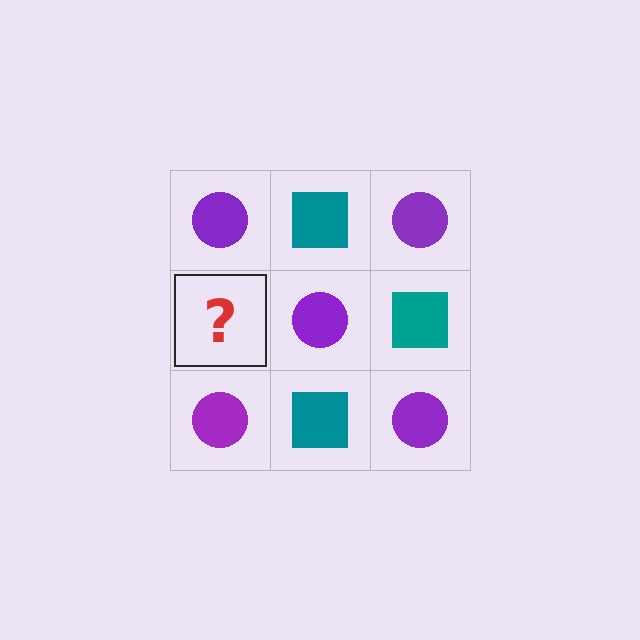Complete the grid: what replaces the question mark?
The question mark should be replaced with a teal square.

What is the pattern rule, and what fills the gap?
The rule is that it alternates purple circle and teal square in a checkerboard pattern. The gap should be filled with a teal square.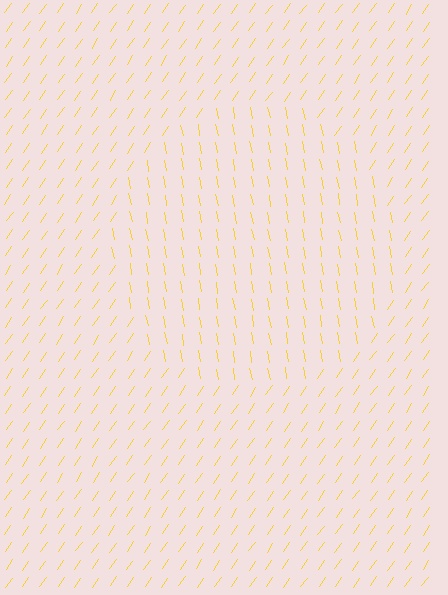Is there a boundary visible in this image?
Yes, there is a texture boundary formed by a change in line orientation.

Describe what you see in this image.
The image is filled with small yellow line segments. A circle region in the image has lines oriented differently from the surrounding lines, creating a visible texture boundary.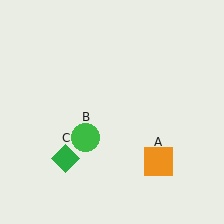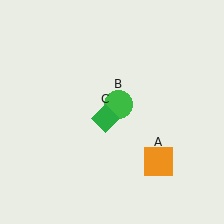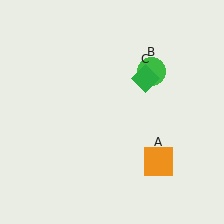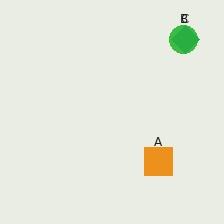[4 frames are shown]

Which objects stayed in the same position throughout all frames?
Orange square (object A) remained stationary.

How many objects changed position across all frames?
2 objects changed position: green circle (object B), green diamond (object C).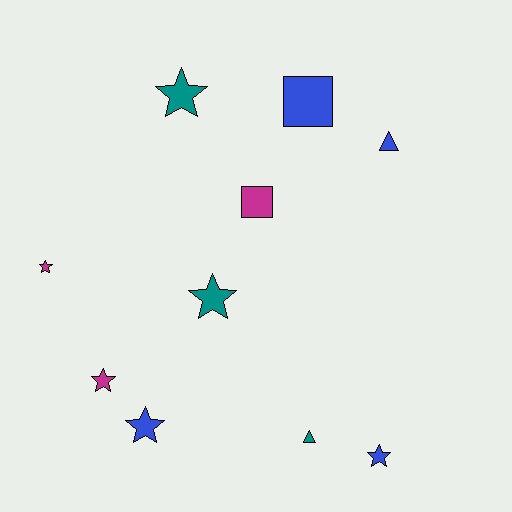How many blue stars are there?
There are 2 blue stars.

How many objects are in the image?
There are 10 objects.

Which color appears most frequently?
Blue, with 4 objects.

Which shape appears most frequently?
Star, with 6 objects.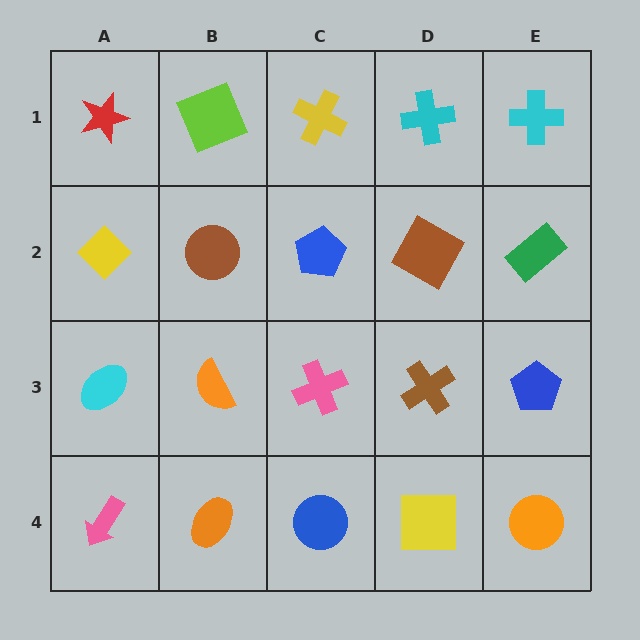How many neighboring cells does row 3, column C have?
4.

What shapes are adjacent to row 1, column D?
A brown square (row 2, column D), a yellow cross (row 1, column C), a cyan cross (row 1, column E).